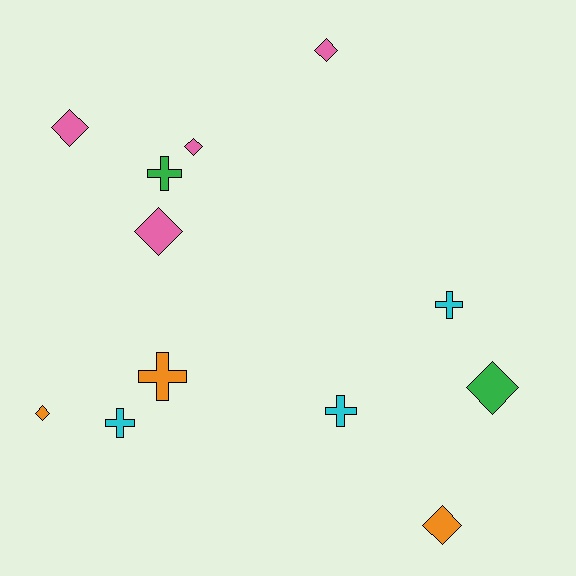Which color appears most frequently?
Pink, with 4 objects.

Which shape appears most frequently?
Diamond, with 7 objects.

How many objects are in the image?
There are 12 objects.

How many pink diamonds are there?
There are 4 pink diamonds.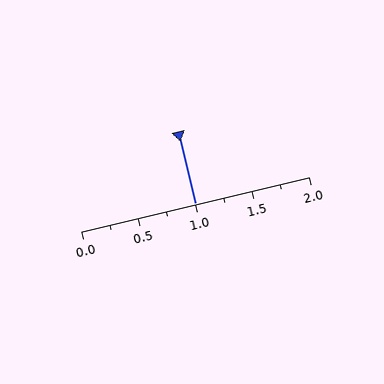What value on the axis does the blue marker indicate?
The marker indicates approximately 1.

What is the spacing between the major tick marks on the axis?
The major ticks are spaced 0.5 apart.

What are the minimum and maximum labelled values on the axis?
The axis runs from 0.0 to 2.0.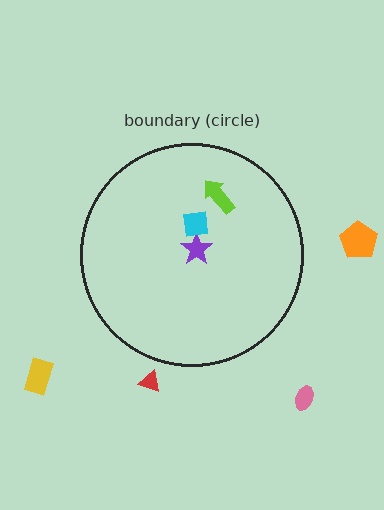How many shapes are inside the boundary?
3 inside, 4 outside.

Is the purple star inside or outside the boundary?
Inside.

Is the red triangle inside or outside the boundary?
Outside.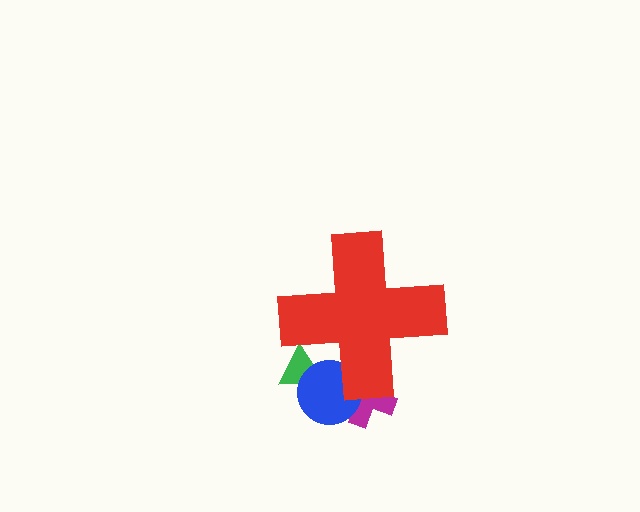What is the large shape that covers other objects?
A red cross.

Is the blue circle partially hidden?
Yes, the blue circle is partially hidden behind the red cross.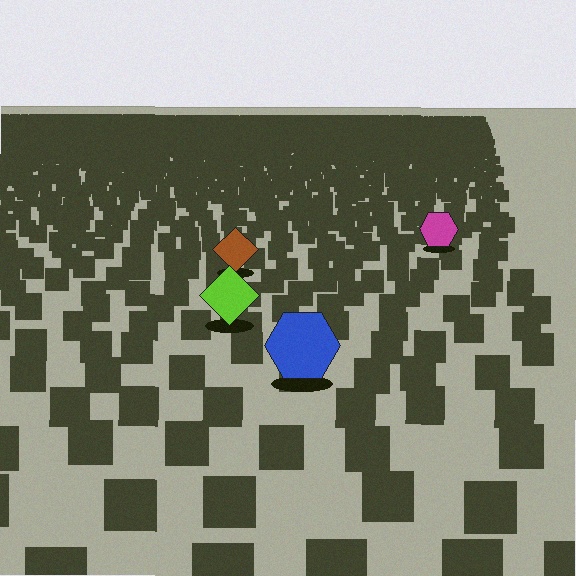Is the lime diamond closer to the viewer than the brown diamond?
Yes. The lime diamond is closer — you can tell from the texture gradient: the ground texture is coarser near it.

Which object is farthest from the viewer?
The magenta hexagon is farthest from the viewer. It appears smaller and the ground texture around it is denser.